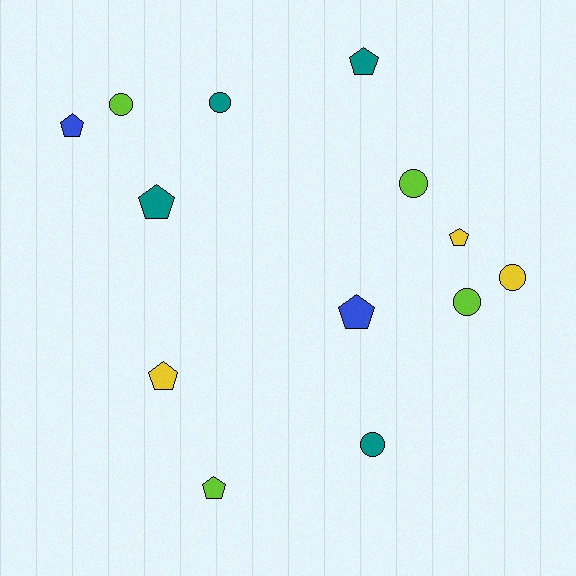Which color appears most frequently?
Lime, with 4 objects.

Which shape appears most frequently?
Pentagon, with 7 objects.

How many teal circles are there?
There are 2 teal circles.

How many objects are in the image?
There are 13 objects.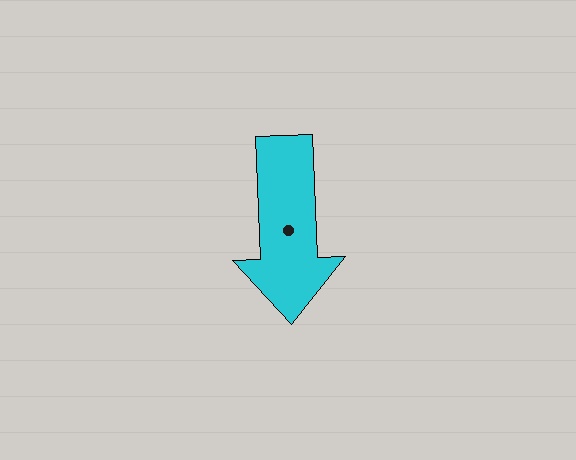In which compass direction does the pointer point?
South.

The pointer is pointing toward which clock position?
Roughly 6 o'clock.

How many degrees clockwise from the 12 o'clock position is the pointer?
Approximately 178 degrees.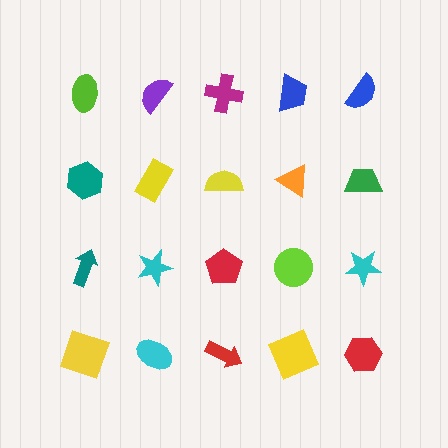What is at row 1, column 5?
A blue semicircle.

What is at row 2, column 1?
A teal hexagon.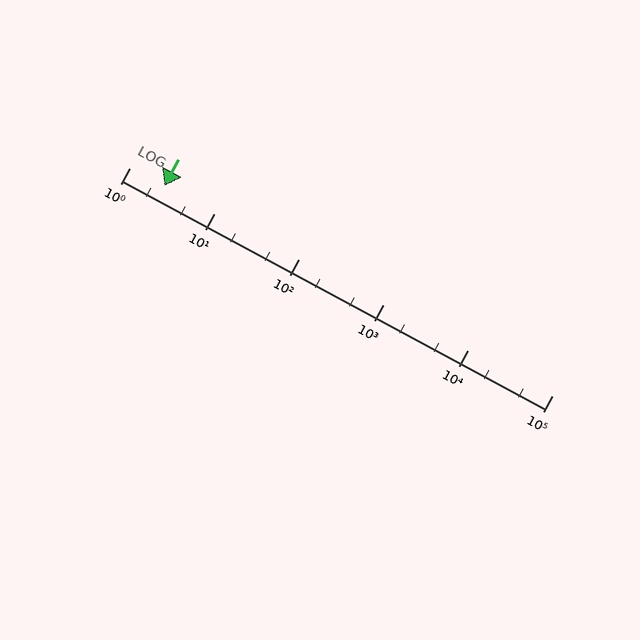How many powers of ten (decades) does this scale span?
The scale spans 5 decades, from 1 to 100000.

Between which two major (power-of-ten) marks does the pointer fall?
The pointer is between 1 and 10.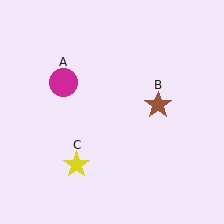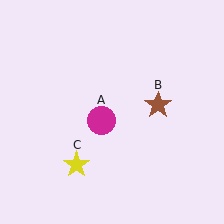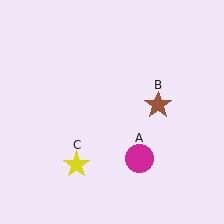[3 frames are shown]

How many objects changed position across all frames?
1 object changed position: magenta circle (object A).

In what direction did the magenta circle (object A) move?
The magenta circle (object A) moved down and to the right.